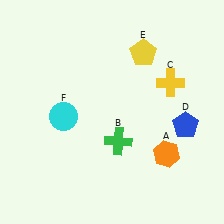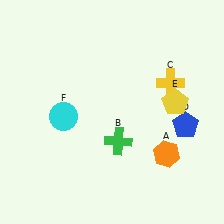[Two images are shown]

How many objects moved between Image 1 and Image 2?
1 object moved between the two images.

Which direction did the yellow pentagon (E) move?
The yellow pentagon (E) moved down.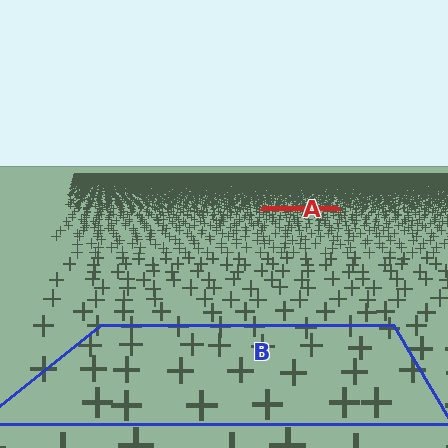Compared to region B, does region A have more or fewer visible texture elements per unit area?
Region A has more texture elements per unit area — they are packed more densely because it is farther away.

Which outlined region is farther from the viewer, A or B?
Region A is farther from the viewer — the texture elements inside it appear smaller and more densely packed.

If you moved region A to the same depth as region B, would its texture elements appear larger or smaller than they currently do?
They would appear larger. At a closer depth, the same texture elements are projected at a bigger on-screen size.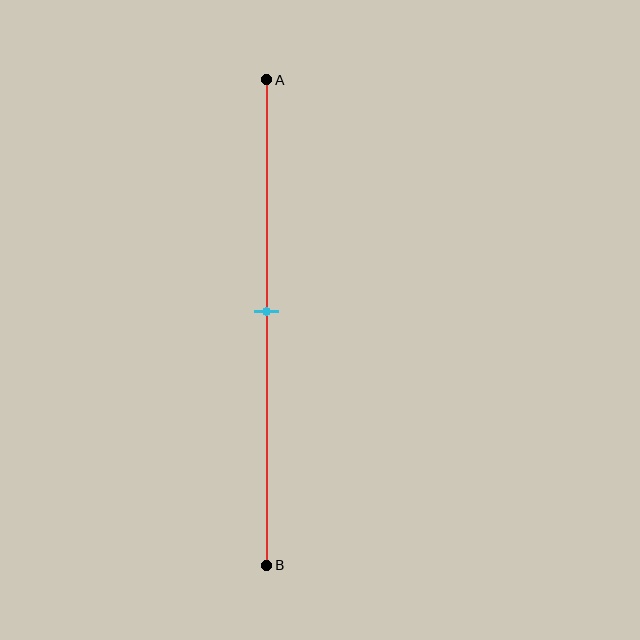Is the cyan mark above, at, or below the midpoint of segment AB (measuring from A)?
The cyan mark is approximately at the midpoint of segment AB.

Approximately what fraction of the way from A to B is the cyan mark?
The cyan mark is approximately 50% of the way from A to B.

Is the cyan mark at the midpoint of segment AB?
Yes, the mark is approximately at the midpoint.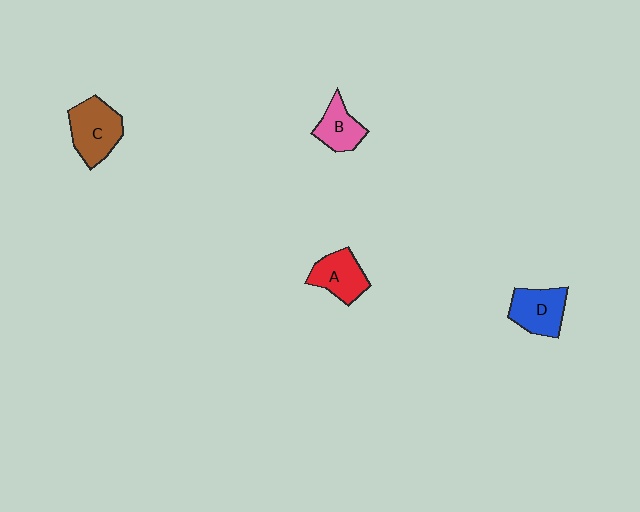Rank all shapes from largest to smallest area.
From largest to smallest: C (brown), D (blue), A (red), B (pink).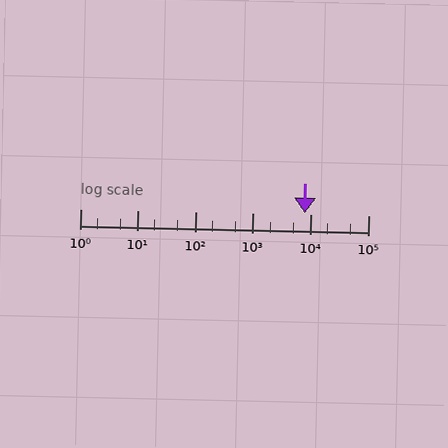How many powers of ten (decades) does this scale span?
The scale spans 5 decades, from 1 to 100000.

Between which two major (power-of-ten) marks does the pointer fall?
The pointer is between 1000 and 10000.